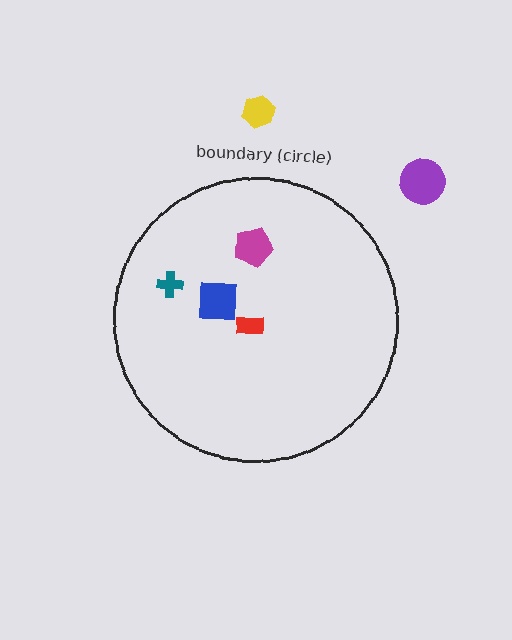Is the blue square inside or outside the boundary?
Inside.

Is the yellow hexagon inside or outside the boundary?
Outside.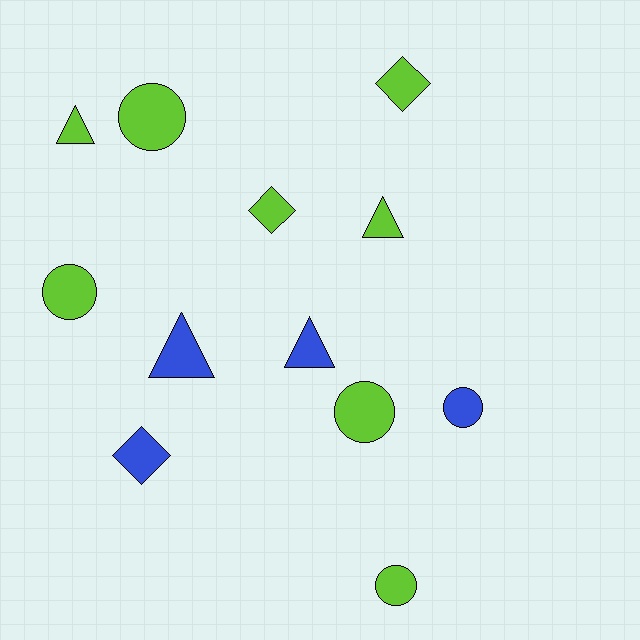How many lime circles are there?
There are 4 lime circles.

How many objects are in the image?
There are 12 objects.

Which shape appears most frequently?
Circle, with 5 objects.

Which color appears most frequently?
Lime, with 8 objects.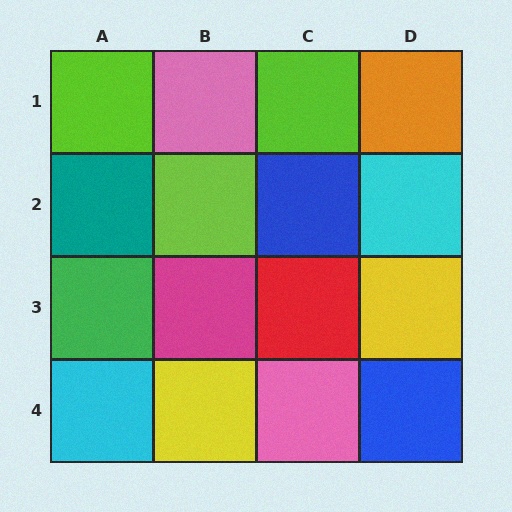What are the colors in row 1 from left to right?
Lime, pink, lime, orange.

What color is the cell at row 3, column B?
Magenta.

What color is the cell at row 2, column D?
Cyan.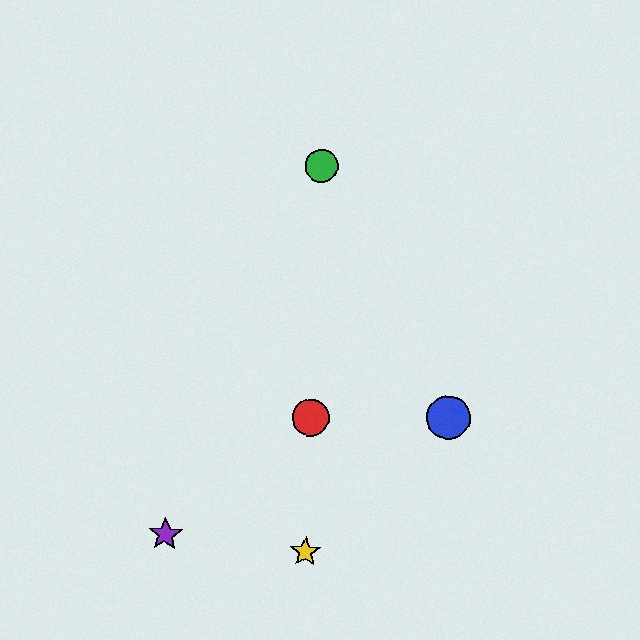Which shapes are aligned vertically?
The red circle, the green circle, the yellow star are aligned vertically.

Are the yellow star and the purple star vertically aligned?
No, the yellow star is at x≈305 and the purple star is at x≈166.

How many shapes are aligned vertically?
3 shapes (the red circle, the green circle, the yellow star) are aligned vertically.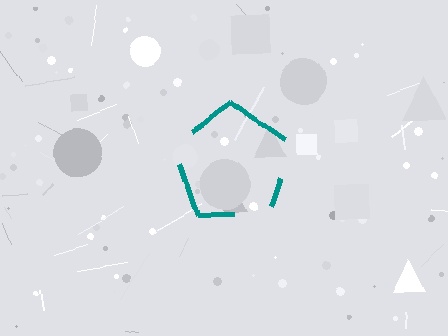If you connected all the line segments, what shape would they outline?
They would outline a pentagon.